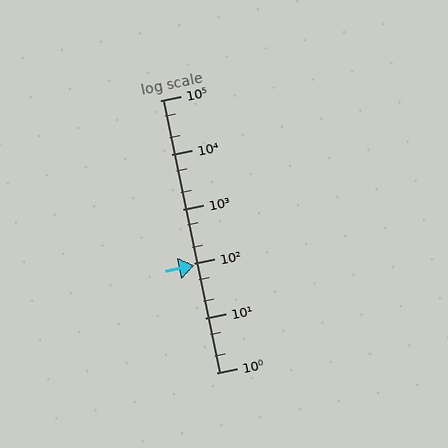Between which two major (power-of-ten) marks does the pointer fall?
The pointer is between 10 and 100.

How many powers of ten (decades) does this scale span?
The scale spans 5 decades, from 1 to 100000.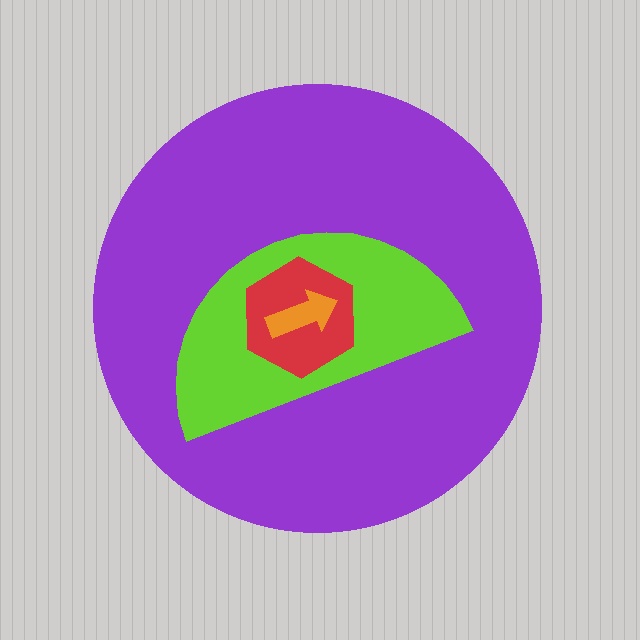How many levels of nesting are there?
4.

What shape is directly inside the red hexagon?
The orange arrow.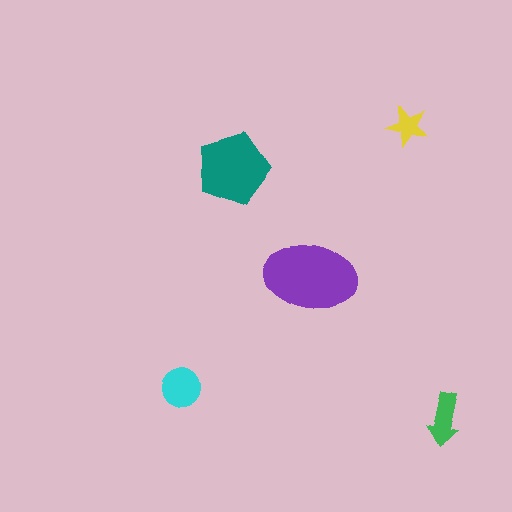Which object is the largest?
The purple ellipse.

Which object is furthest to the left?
The cyan circle is leftmost.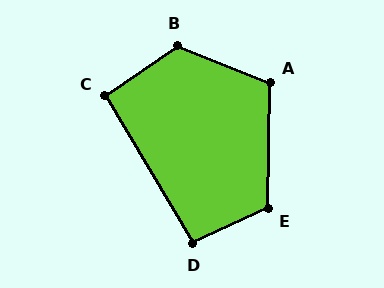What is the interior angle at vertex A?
Approximately 111 degrees (obtuse).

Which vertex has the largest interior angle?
B, at approximately 123 degrees.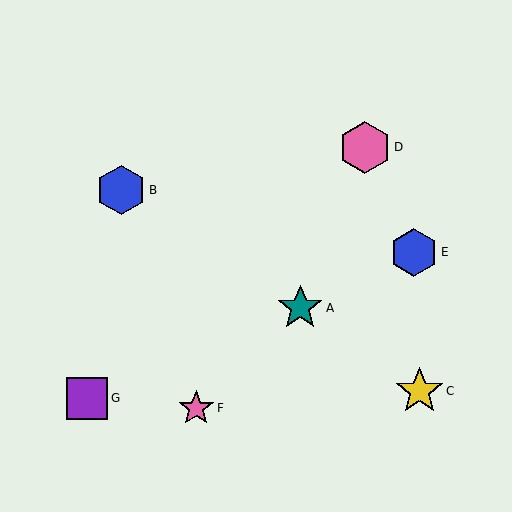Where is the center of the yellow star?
The center of the yellow star is at (420, 391).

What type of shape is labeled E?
Shape E is a blue hexagon.